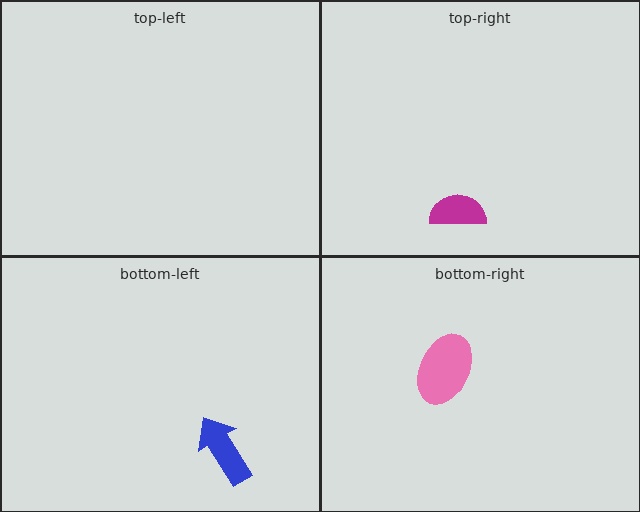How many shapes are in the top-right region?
1.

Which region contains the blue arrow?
The bottom-left region.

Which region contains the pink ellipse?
The bottom-right region.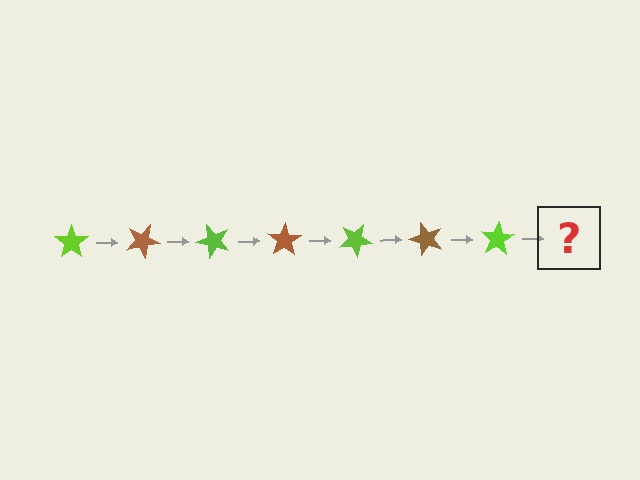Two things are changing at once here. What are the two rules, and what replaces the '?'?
The two rules are that it rotates 25 degrees each step and the color cycles through lime and brown. The '?' should be a brown star, rotated 175 degrees from the start.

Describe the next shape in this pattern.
It should be a brown star, rotated 175 degrees from the start.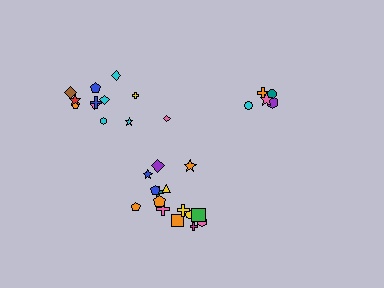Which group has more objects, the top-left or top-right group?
The top-left group.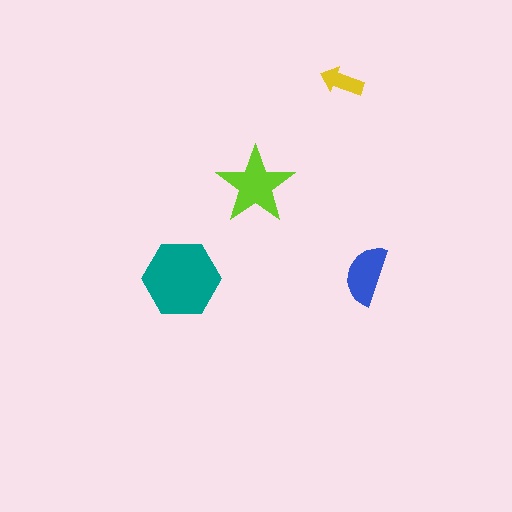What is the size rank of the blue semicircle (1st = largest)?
3rd.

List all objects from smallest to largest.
The yellow arrow, the blue semicircle, the lime star, the teal hexagon.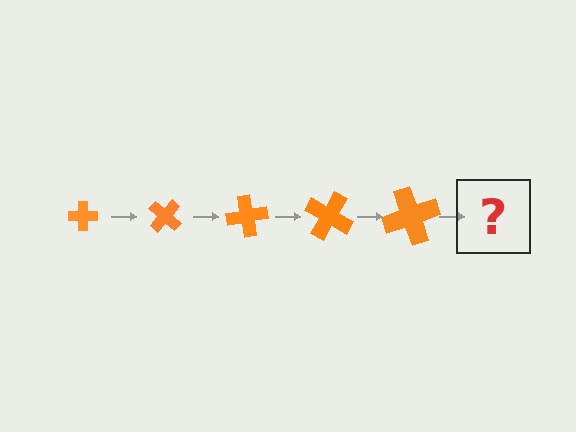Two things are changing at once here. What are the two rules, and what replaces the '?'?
The two rules are that the cross grows larger each step and it rotates 40 degrees each step. The '?' should be a cross, larger than the previous one and rotated 200 degrees from the start.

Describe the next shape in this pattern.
It should be a cross, larger than the previous one and rotated 200 degrees from the start.